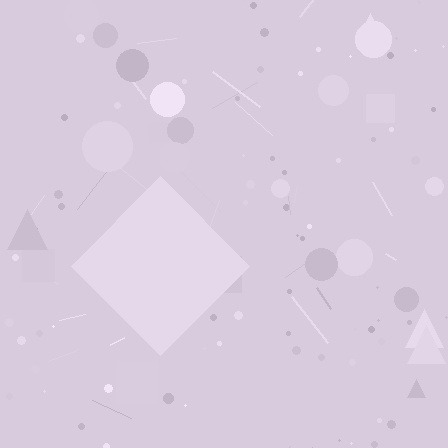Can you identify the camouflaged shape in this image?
The camouflaged shape is a diamond.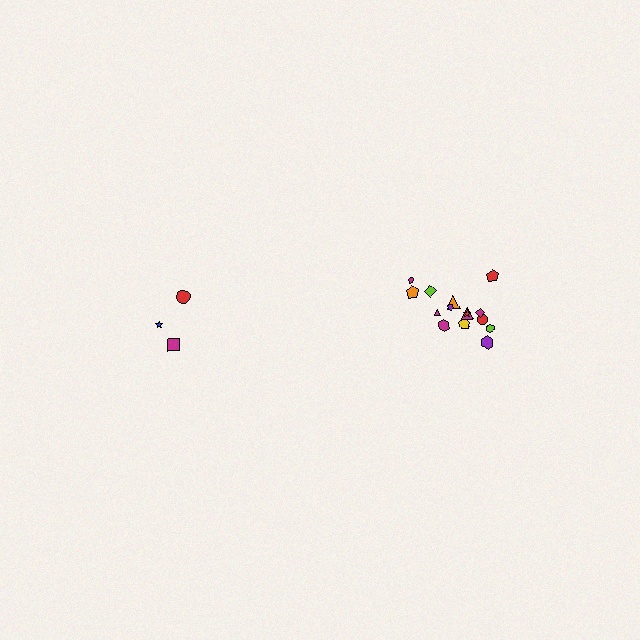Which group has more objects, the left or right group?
The right group.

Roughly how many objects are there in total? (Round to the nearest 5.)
Roughly 20 objects in total.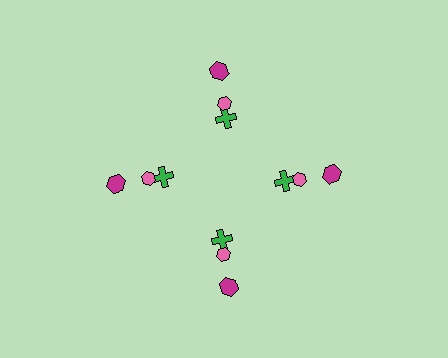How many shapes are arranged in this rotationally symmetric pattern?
There are 12 shapes, arranged in 4 groups of 3.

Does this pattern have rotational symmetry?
Yes, this pattern has 4-fold rotational symmetry. It looks the same after rotating 90 degrees around the center.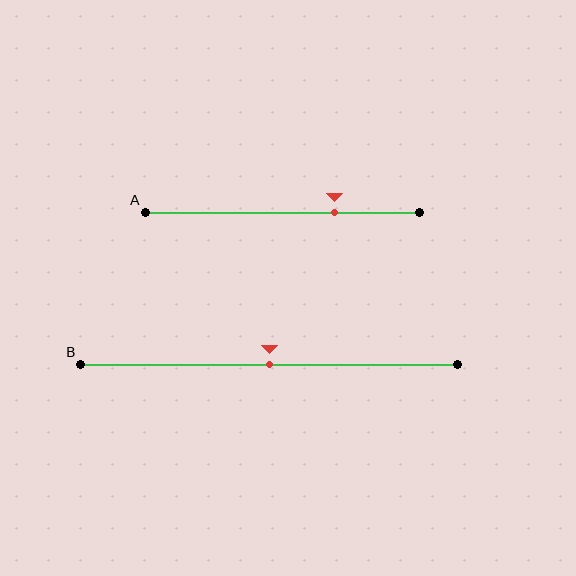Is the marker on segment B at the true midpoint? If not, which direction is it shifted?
Yes, the marker on segment B is at the true midpoint.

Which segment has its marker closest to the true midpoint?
Segment B has its marker closest to the true midpoint.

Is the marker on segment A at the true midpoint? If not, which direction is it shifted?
No, the marker on segment A is shifted to the right by about 19% of the segment length.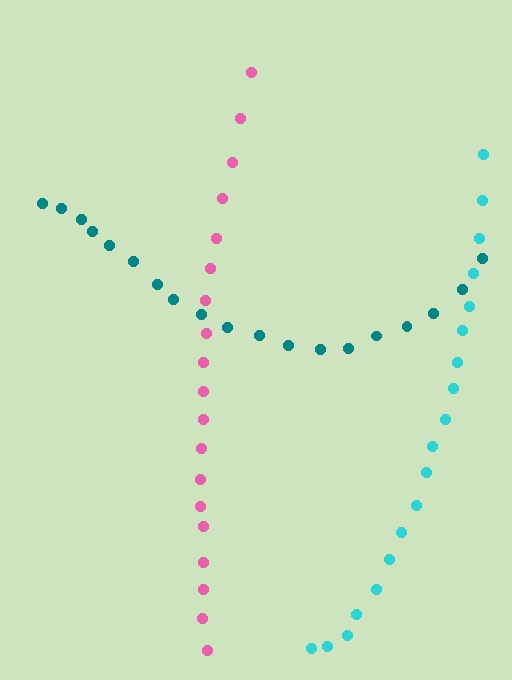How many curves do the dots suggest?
There are 3 distinct paths.